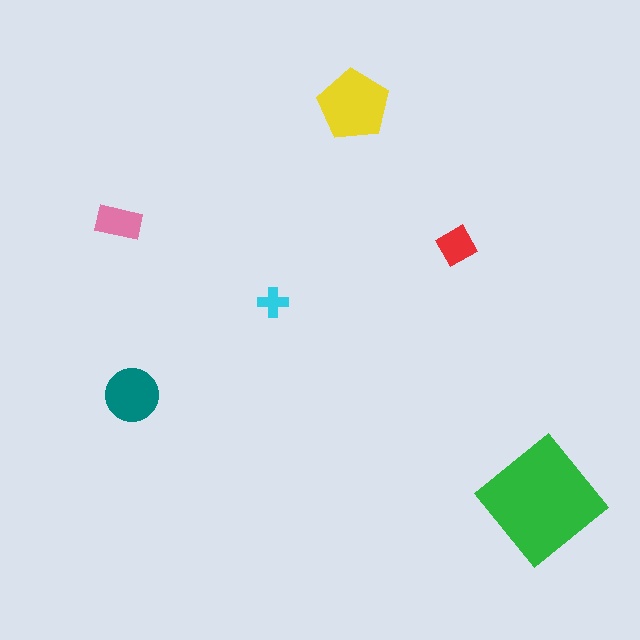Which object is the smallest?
The cyan cross.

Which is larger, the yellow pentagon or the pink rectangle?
The yellow pentagon.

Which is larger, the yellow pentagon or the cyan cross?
The yellow pentagon.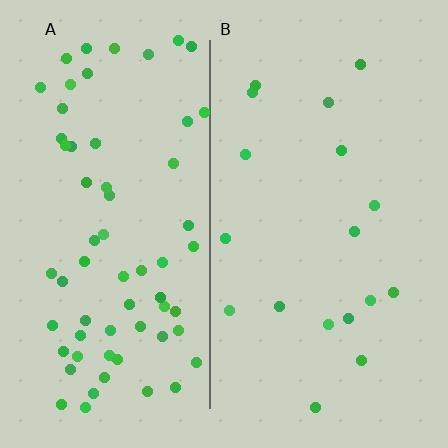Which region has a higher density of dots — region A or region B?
A (the left).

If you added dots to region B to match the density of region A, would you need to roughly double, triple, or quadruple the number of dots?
Approximately quadruple.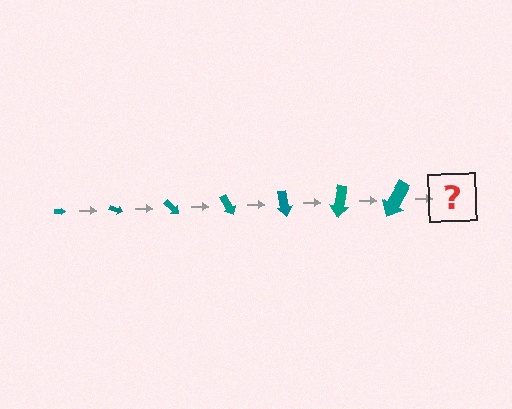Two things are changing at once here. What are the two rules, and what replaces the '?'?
The two rules are that the arrow grows larger each step and it rotates 20 degrees each step. The '?' should be an arrow, larger than the previous one and rotated 140 degrees from the start.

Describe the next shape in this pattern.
It should be an arrow, larger than the previous one and rotated 140 degrees from the start.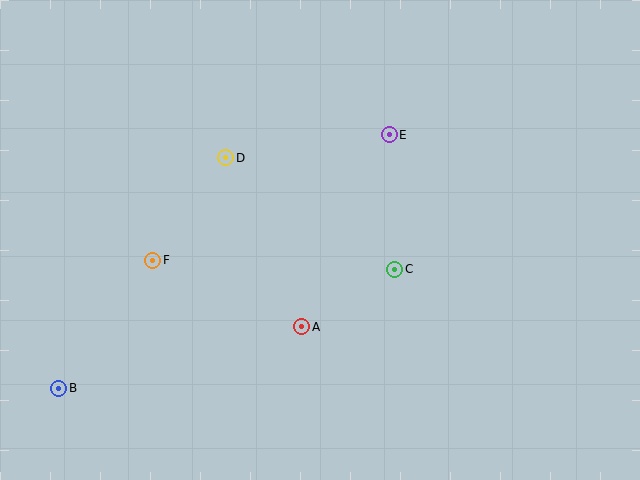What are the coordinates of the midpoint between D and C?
The midpoint between D and C is at (310, 213).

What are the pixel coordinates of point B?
Point B is at (59, 388).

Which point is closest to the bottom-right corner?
Point C is closest to the bottom-right corner.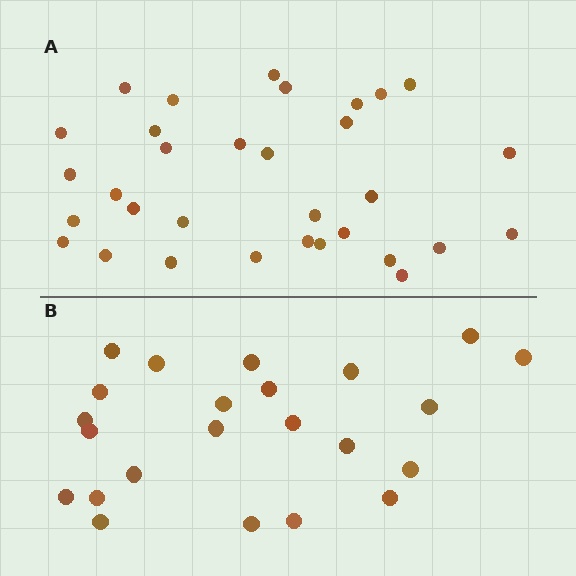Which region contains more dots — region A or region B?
Region A (the top region) has more dots.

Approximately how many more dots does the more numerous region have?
Region A has roughly 8 or so more dots than region B.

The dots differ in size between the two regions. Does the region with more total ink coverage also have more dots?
No. Region B has more total ink coverage because its dots are larger, but region A actually contains more individual dots. Total area can be misleading — the number of items is what matters here.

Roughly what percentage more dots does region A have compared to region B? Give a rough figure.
About 40% more.